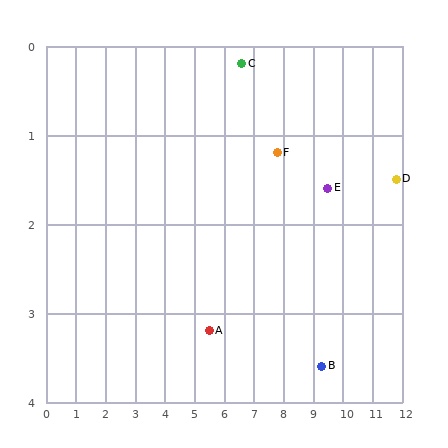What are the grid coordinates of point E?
Point E is at approximately (9.5, 1.6).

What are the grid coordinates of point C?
Point C is at approximately (6.6, 0.2).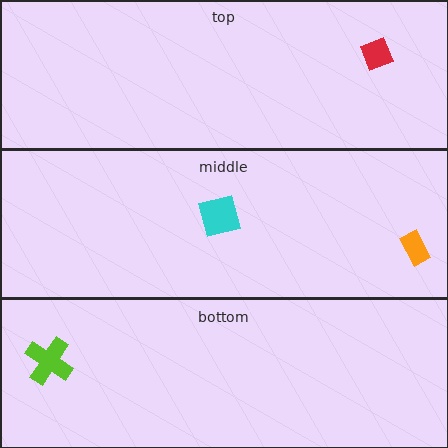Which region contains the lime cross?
The bottom region.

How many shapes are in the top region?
1.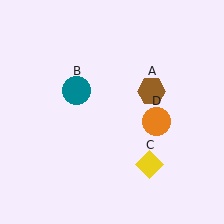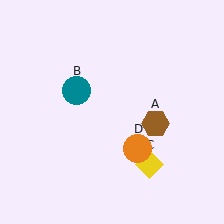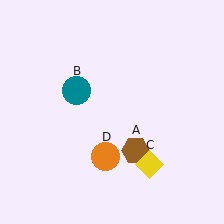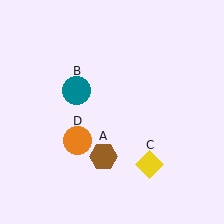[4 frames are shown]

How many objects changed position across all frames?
2 objects changed position: brown hexagon (object A), orange circle (object D).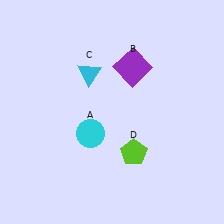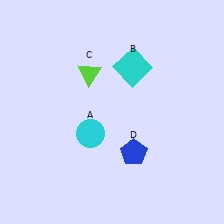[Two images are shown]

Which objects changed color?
B changed from purple to cyan. C changed from cyan to lime. D changed from lime to blue.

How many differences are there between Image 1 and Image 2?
There are 3 differences between the two images.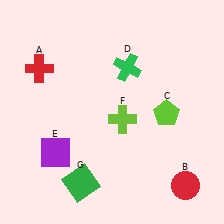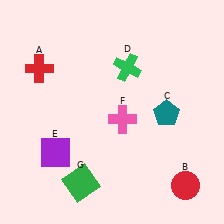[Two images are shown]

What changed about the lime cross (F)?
In Image 1, F is lime. In Image 2, it changed to pink.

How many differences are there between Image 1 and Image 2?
There are 2 differences between the two images.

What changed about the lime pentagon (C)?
In Image 1, C is lime. In Image 2, it changed to teal.